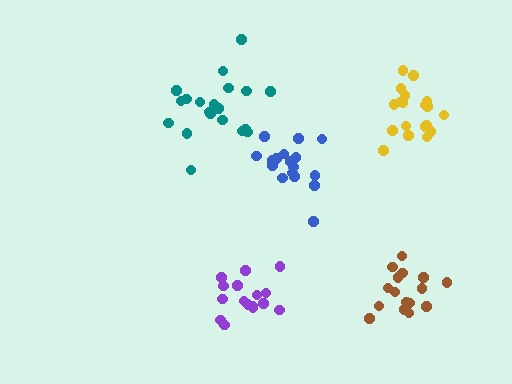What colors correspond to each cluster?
The clusters are colored: brown, blue, teal, purple, yellow.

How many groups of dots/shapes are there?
There are 5 groups.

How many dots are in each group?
Group 1: 16 dots, Group 2: 19 dots, Group 3: 20 dots, Group 4: 16 dots, Group 5: 19 dots (90 total).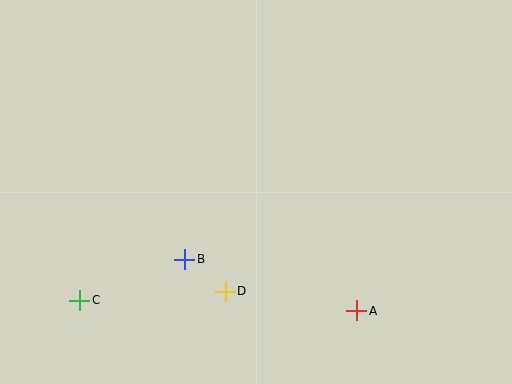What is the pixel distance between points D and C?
The distance between D and C is 146 pixels.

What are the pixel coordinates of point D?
Point D is at (225, 291).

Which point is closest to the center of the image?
Point B at (185, 259) is closest to the center.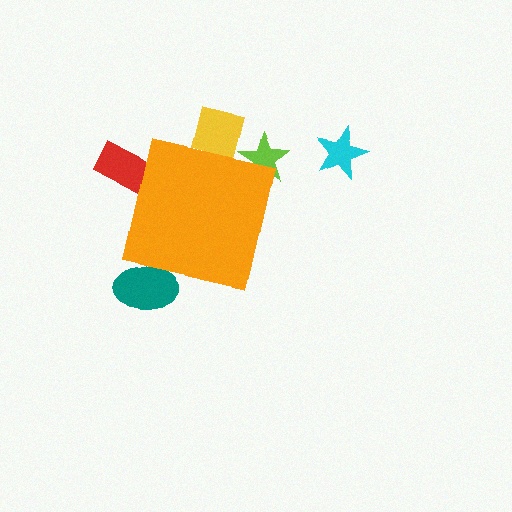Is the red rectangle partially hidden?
Yes, the red rectangle is partially hidden behind the orange square.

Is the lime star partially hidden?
Yes, the lime star is partially hidden behind the orange square.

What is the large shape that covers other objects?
An orange square.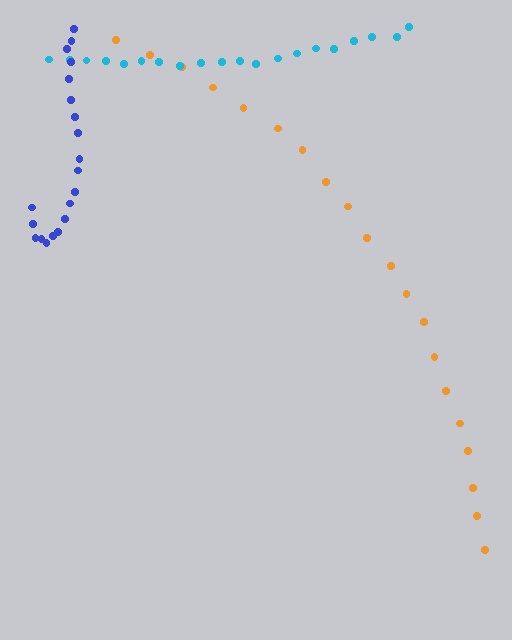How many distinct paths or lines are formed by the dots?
There are 3 distinct paths.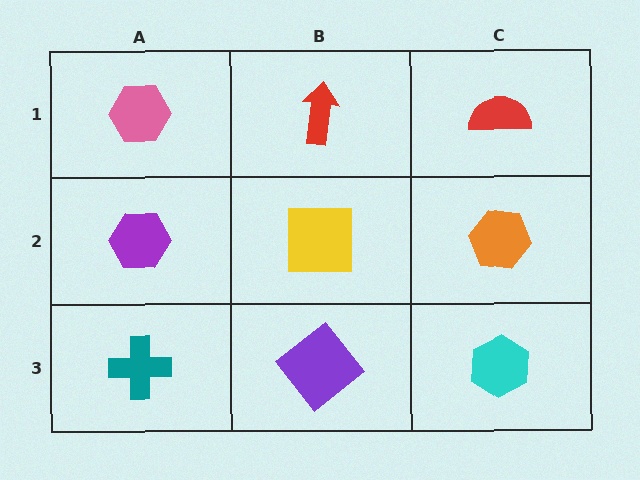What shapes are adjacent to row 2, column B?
A red arrow (row 1, column B), a purple diamond (row 3, column B), a purple hexagon (row 2, column A), an orange hexagon (row 2, column C).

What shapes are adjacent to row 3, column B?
A yellow square (row 2, column B), a teal cross (row 3, column A), a cyan hexagon (row 3, column C).